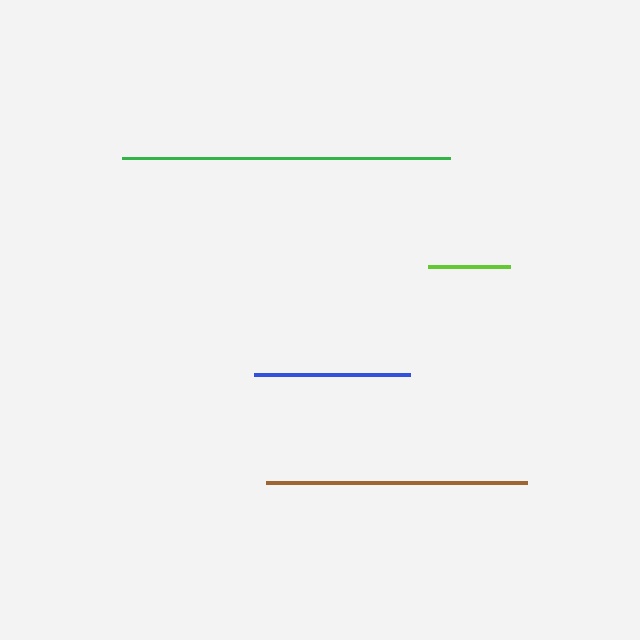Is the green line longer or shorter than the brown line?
The green line is longer than the brown line.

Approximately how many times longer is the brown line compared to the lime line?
The brown line is approximately 3.2 times the length of the lime line.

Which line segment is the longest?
The green line is the longest at approximately 328 pixels.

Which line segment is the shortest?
The lime line is the shortest at approximately 82 pixels.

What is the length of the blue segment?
The blue segment is approximately 156 pixels long.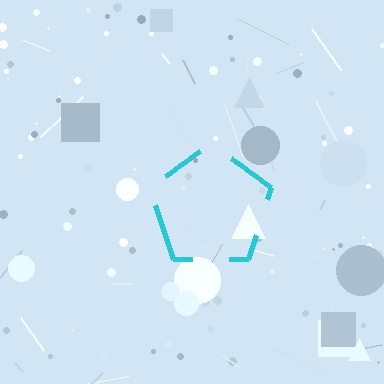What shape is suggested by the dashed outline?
The dashed outline suggests a pentagon.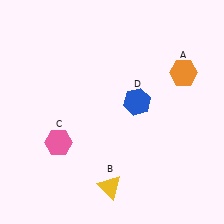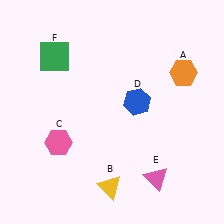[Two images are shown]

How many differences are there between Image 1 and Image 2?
There are 2 differences between the two images.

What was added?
A pink triangle (E), a green square (F) were added in Image 2.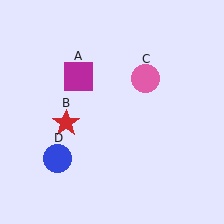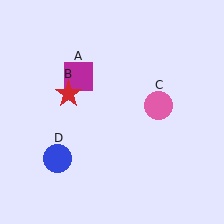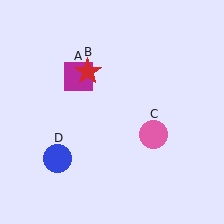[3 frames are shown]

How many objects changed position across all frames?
2 objects changed position: red star (object B), pink circle (object C).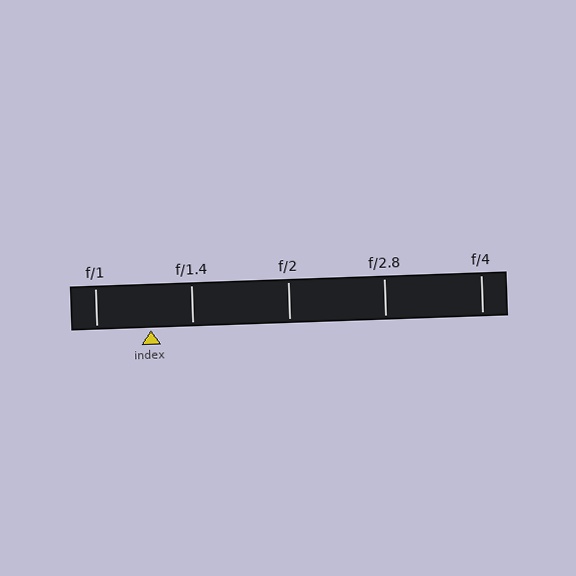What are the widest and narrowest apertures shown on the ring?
The widest aperture shown is f/1 and the narrowest is f/4.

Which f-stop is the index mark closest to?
The index mark is closest to f/1.4.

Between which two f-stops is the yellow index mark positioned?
The index mark is between f/1 and f/1.4.